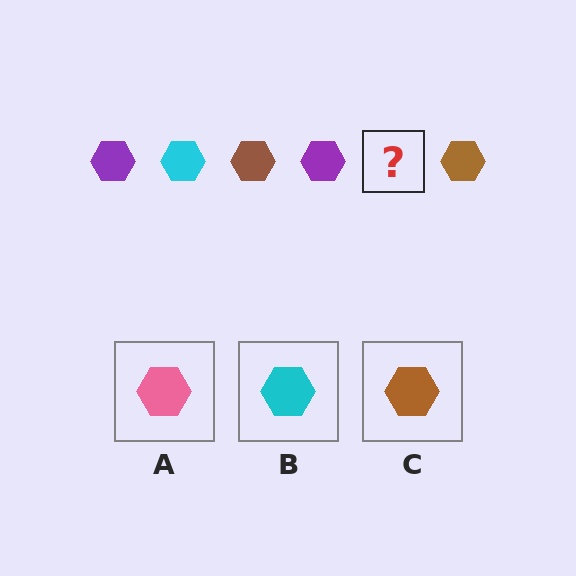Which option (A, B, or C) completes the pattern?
B.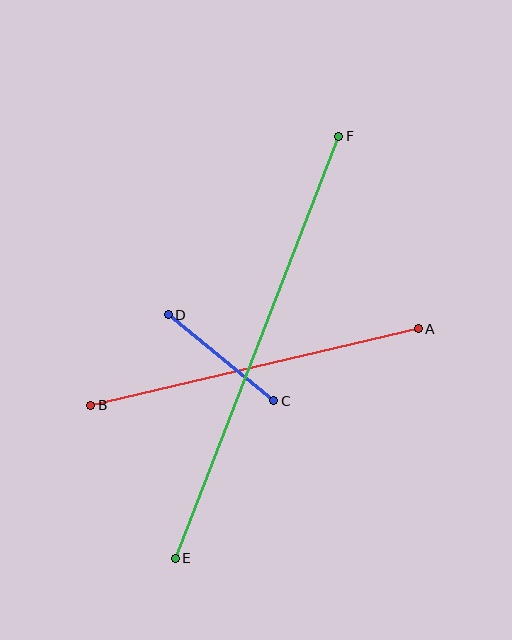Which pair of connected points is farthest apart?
Points E and F are farthest apart.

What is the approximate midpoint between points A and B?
The midpoint is at approximately (254, 367) pixels.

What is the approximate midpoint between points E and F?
The midpoint is at approximately (257, 347) pixels.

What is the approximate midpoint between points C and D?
The midpoint is at approximately (221, 358) pixels.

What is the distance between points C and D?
The distance is approximately 137 pixels.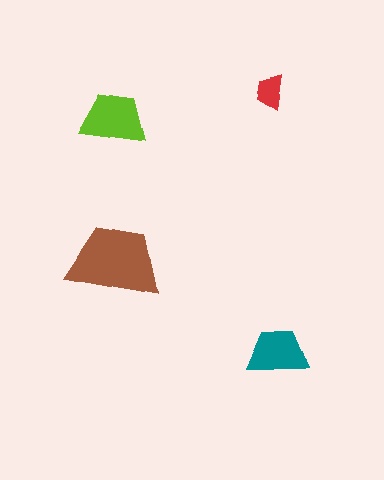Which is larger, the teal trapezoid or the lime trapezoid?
The lime one.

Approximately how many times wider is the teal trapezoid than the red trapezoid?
About 2 times wider.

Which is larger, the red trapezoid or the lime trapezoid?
The lime one.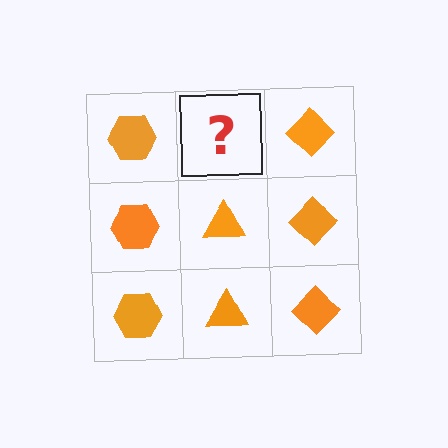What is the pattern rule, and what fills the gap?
The rule is that each column has a consistent shape. The gap should be filled with an orange triangle.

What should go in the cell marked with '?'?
The missing cell should contain an orange triangle.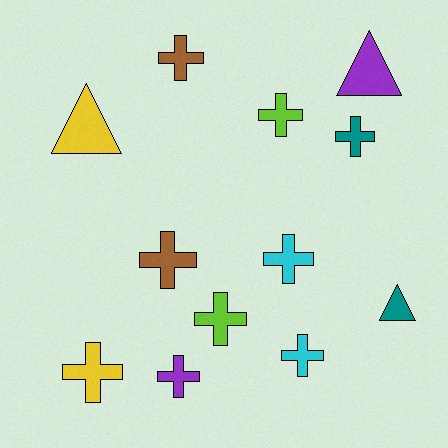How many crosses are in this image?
There are 9 crosses.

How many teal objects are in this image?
There are 2 teal objects.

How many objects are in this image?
There are 12 objects.